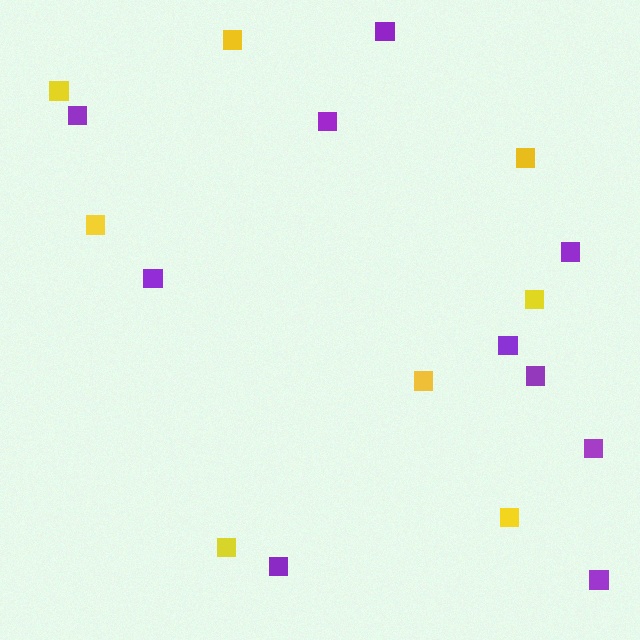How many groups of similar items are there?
There are 2 groups: one group of yellow squares (8) and one group of purple squares (10).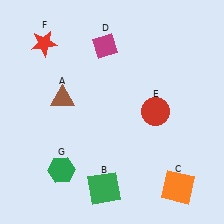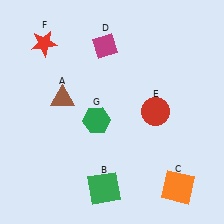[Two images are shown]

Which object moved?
The green hexagon (G) moved up.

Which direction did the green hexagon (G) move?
The green hexagon (G) moved up.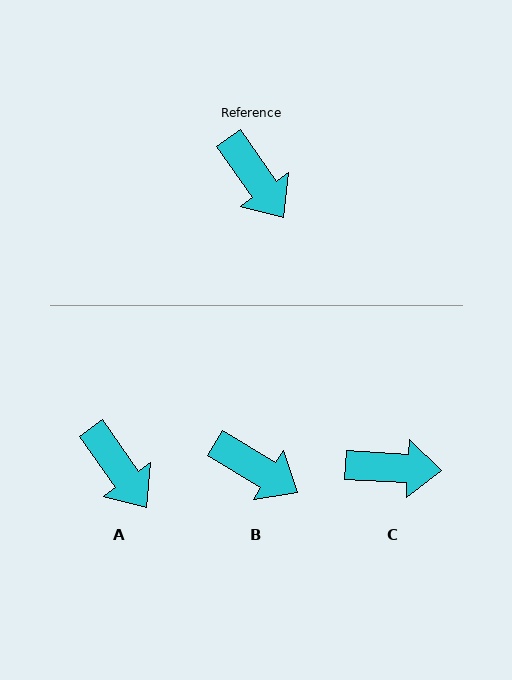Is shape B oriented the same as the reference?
No, it is off by about 24 degrees.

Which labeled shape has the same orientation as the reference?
A.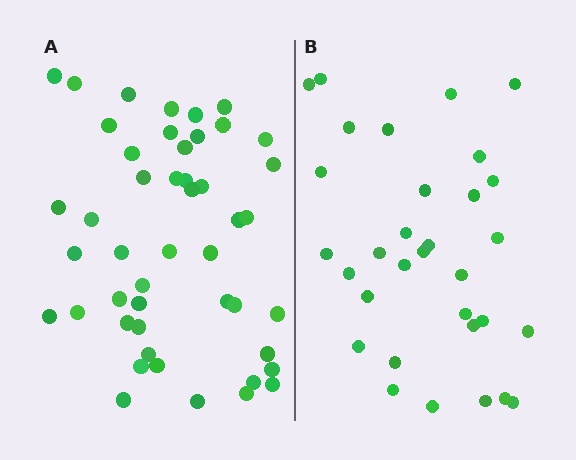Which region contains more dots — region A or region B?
Region A (the left region) has more dots.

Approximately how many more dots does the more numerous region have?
Region A has approximately 15 more dots than region B.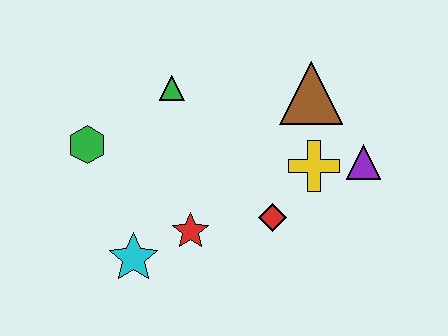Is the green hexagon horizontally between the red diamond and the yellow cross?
No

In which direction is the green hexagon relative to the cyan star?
The green hexagon is above the cyan star.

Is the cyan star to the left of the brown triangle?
Yes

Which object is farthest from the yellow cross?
The green hexagon is farthest from the yellow cross.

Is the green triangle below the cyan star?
No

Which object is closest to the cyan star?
The red star is closest to the cyan star.